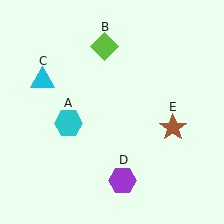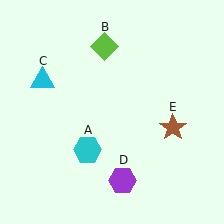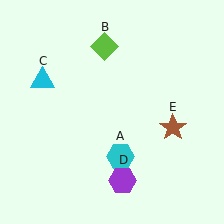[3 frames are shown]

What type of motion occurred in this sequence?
The cyan hexagon (object A) rotated counterclockwise around the center of the scene.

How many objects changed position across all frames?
1 object changed position: cyan hexagon (object A).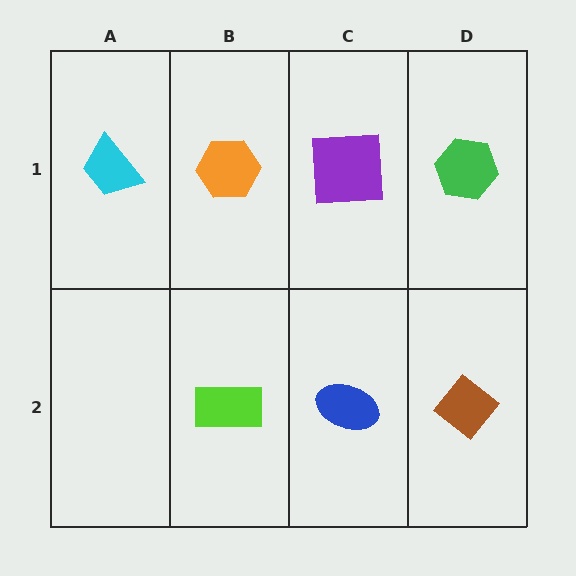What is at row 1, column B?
An orange hexagon.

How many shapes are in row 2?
3 shapes.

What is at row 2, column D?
A brown diamond.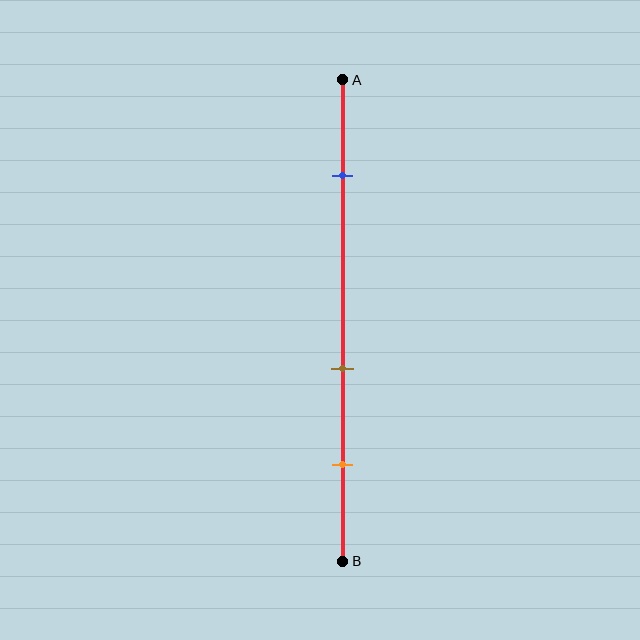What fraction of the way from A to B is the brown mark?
The brown mark is approximately 60% (0.6) of the way from A to B.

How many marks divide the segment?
There are 3 marks dividing the segment.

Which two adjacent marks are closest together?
The brown and orange marks are the closest adjacent pair.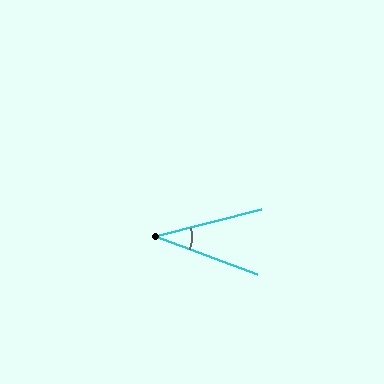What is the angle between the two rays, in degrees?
Approximately 35 degrees.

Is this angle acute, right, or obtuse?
It is acute.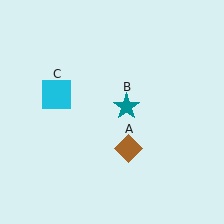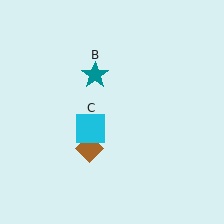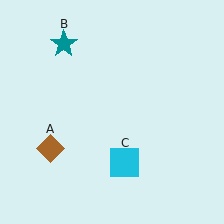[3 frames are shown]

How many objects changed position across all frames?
3 objects changed position: brown diamond (object A), teal star (object B), cyan square (object C).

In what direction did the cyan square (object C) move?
The cyan square (object C) moved down and to the right.